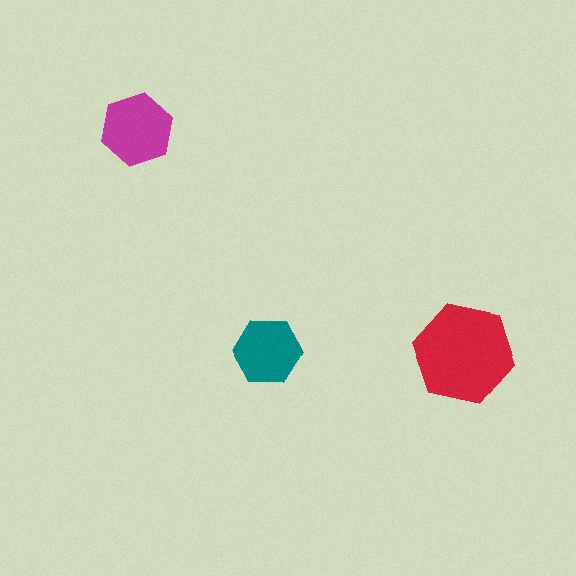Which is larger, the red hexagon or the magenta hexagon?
The red one.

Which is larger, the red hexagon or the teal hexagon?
The red one.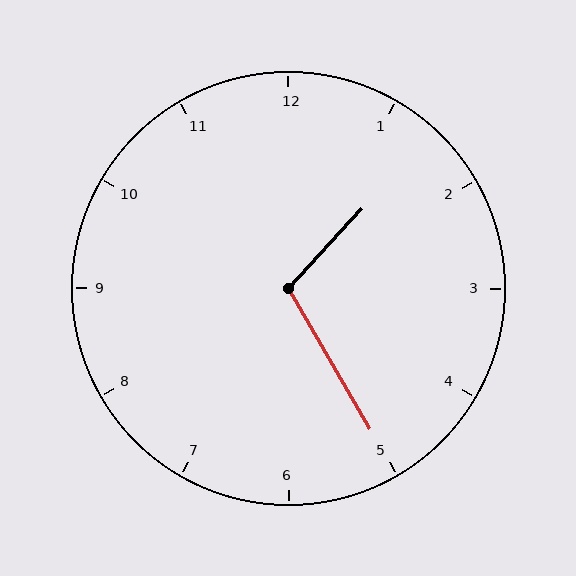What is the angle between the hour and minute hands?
Approximately 108 degrees.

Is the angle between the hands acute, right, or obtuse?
It is obtuse.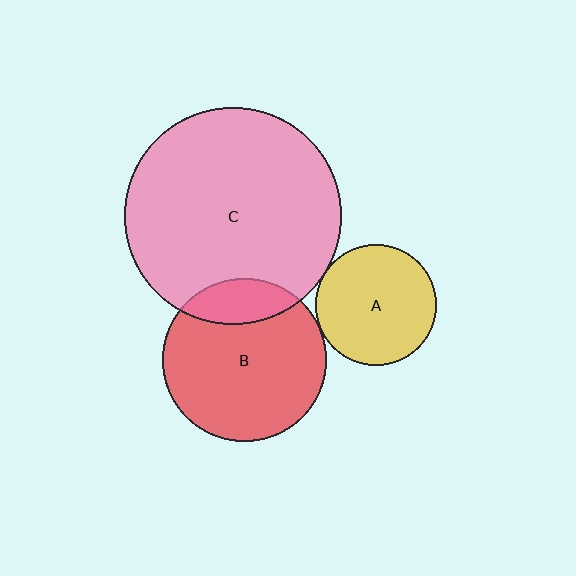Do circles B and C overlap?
Yes.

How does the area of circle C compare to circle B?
Approximately 1.8 times.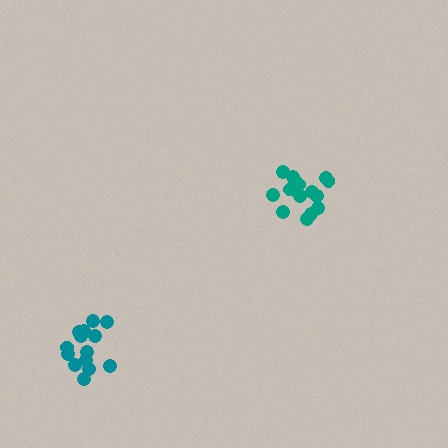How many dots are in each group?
Group 1: 15 dots, Group 2: 14 dots (29 total).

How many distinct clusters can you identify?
There are 2 distinct clusters.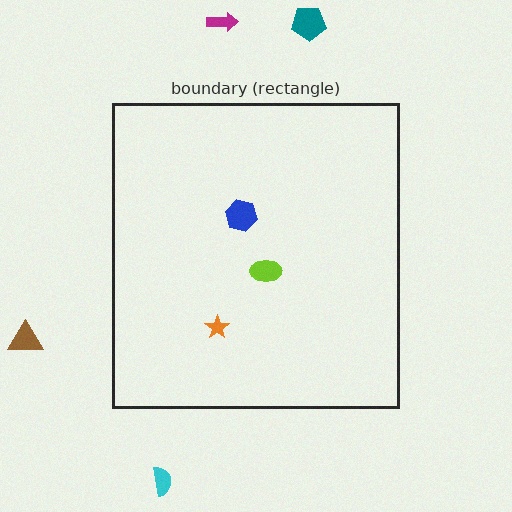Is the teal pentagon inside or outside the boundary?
Outside.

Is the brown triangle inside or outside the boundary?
Outside.